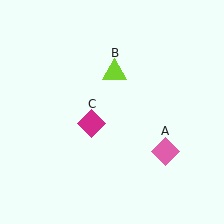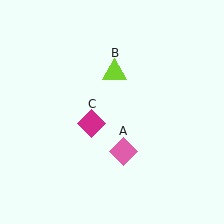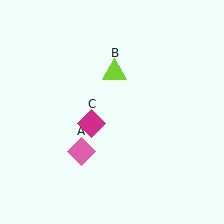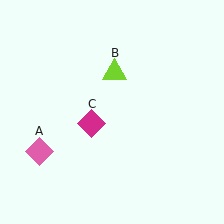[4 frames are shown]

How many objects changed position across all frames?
1 object changed position: pink diamond (object A).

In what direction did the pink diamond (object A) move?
The pink diamond (object A) moved left.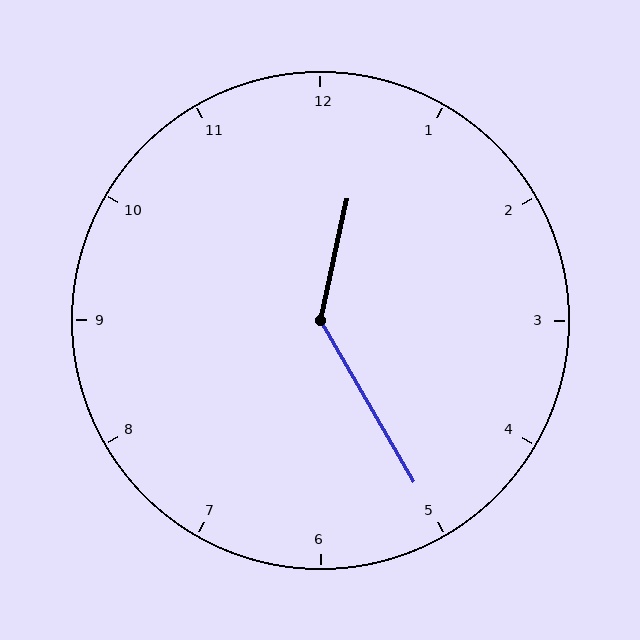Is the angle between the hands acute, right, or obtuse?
It is obtuse.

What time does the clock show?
12:25.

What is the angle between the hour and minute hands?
Approximately 138 degrees.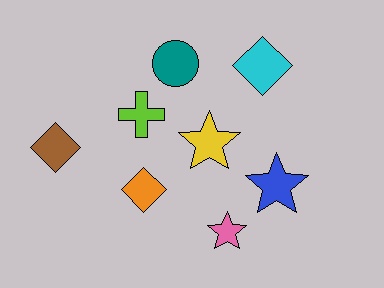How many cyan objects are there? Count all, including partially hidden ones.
There is 1 cyan object.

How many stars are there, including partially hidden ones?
There are 3 stars.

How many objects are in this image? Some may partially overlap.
There are 8 objects.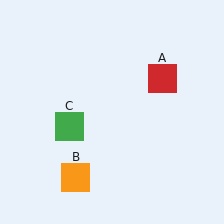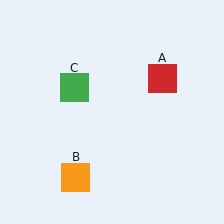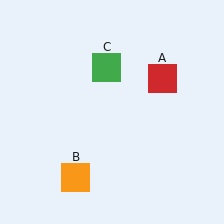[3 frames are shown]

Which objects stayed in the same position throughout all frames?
Red square (object A) and orange square (object B) remained stationary.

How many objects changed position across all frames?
1 object changed position: green square (object C).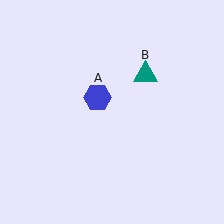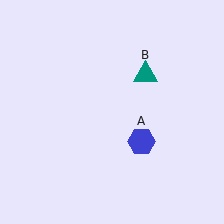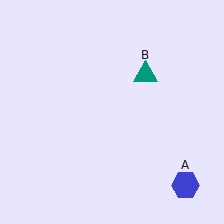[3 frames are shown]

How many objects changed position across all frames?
1 object changed position: blue hexagon (object A).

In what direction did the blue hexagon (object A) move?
The blue hexagon (object A) moved down and to the right.